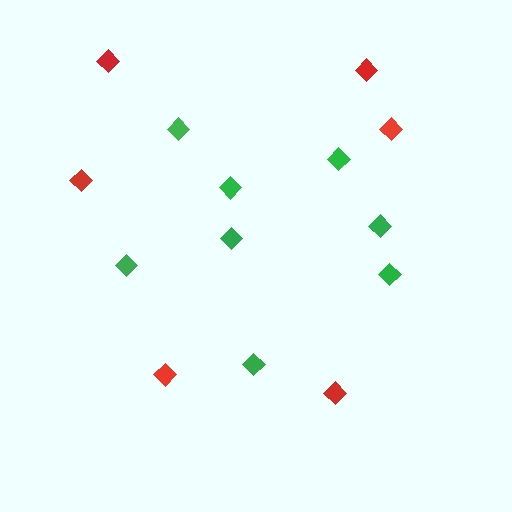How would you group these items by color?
There are 2 groups: one group of red diamonds (6) and one group of green diamonds (8).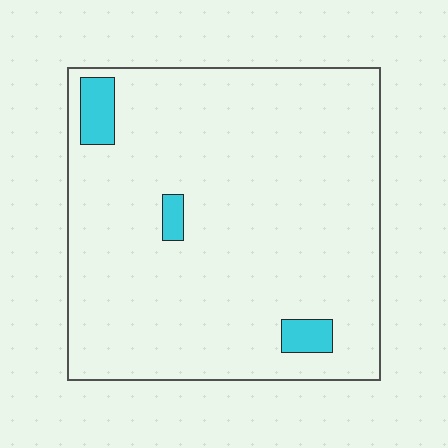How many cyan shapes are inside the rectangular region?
3.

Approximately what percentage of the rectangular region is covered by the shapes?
Approximately 5%.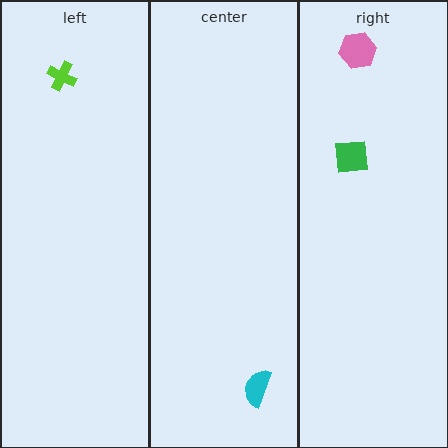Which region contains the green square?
The right region.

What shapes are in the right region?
The pink hexagon, the green square.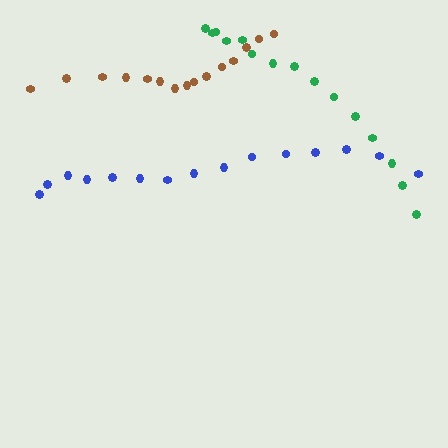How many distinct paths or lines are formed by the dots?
There are 3 distinct paths.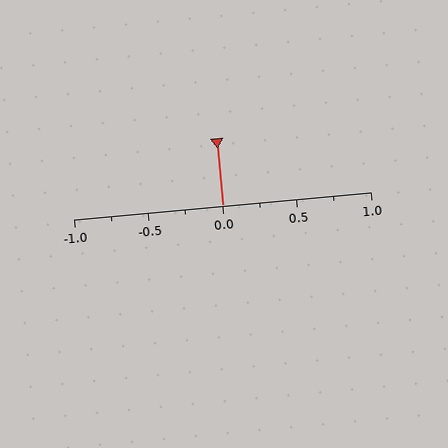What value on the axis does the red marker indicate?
The marker indicates approximately 0.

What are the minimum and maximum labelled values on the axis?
The axis runs from -1.0 to 1.0.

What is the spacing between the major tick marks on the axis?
The major ticks are spaced 0.5 apart.